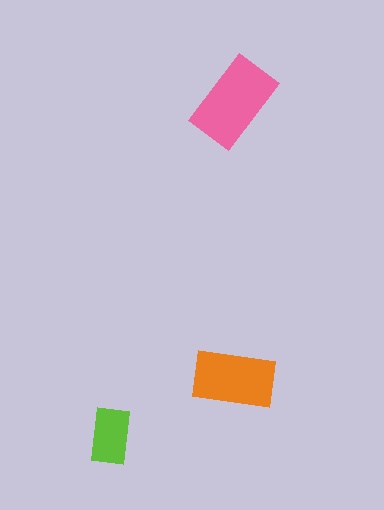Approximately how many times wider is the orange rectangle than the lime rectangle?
About 1.5 times wider.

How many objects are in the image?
There are 3 objects in the image.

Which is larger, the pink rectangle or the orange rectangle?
The pink one.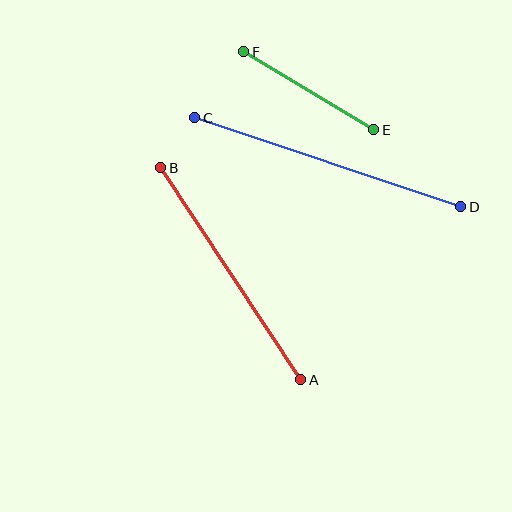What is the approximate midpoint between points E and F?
The midpoint is at approximately (309, 91) pixels.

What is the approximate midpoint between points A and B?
The midpoint is at approximately (231, 274) pixels.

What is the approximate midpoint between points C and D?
The midpoint is at approximately (328, 162) pixels.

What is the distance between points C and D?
The distance is approximately 281 pixels.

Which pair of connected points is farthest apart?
Points C and D are farthest apart.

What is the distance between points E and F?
The distance is approximately 152 pixels.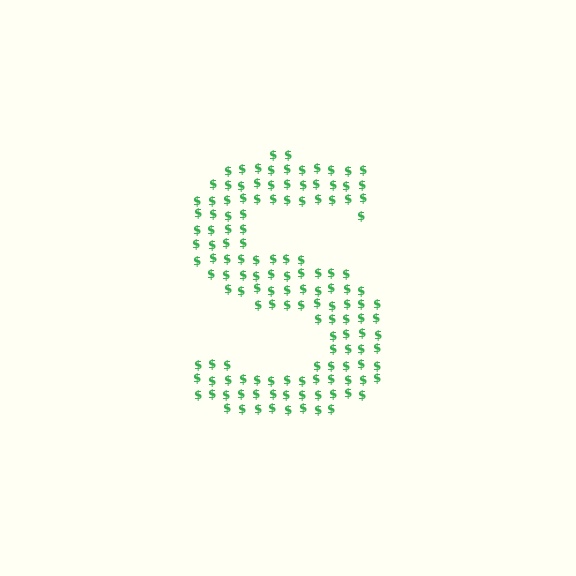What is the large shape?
The large shape is the letter S.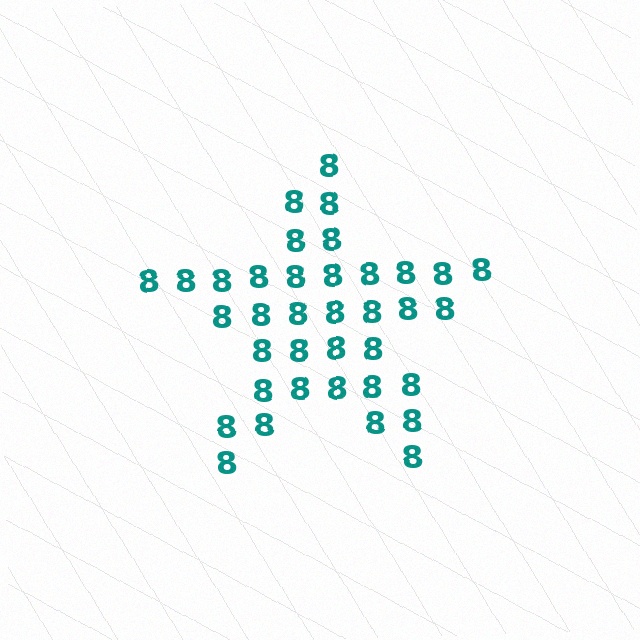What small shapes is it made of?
It is made of small digit 8's.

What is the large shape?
The large shape is a star.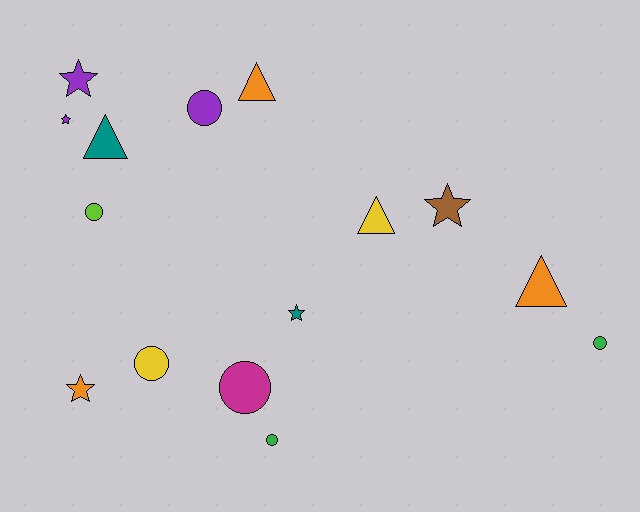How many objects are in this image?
There are 15 objects.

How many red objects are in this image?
There are no red objects.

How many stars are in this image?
There are 5 stars.